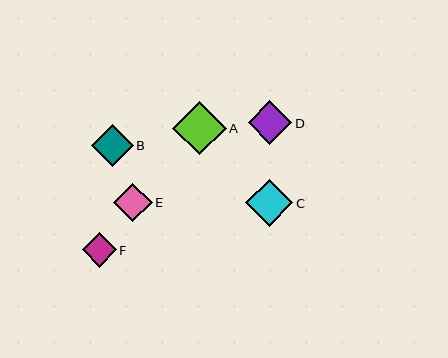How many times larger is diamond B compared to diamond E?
Diamond B is approximately 1.1 times the size of diamond E.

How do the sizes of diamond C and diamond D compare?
Diamond C and diamond D are approximately the same size.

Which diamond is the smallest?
Diamond F is the smallest with a size of approximately 34 pixels.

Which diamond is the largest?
Diamond A is the largest with a size of approximately 53 pixels.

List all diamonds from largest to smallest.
From largest to smallest: A, C, D, B, E, F.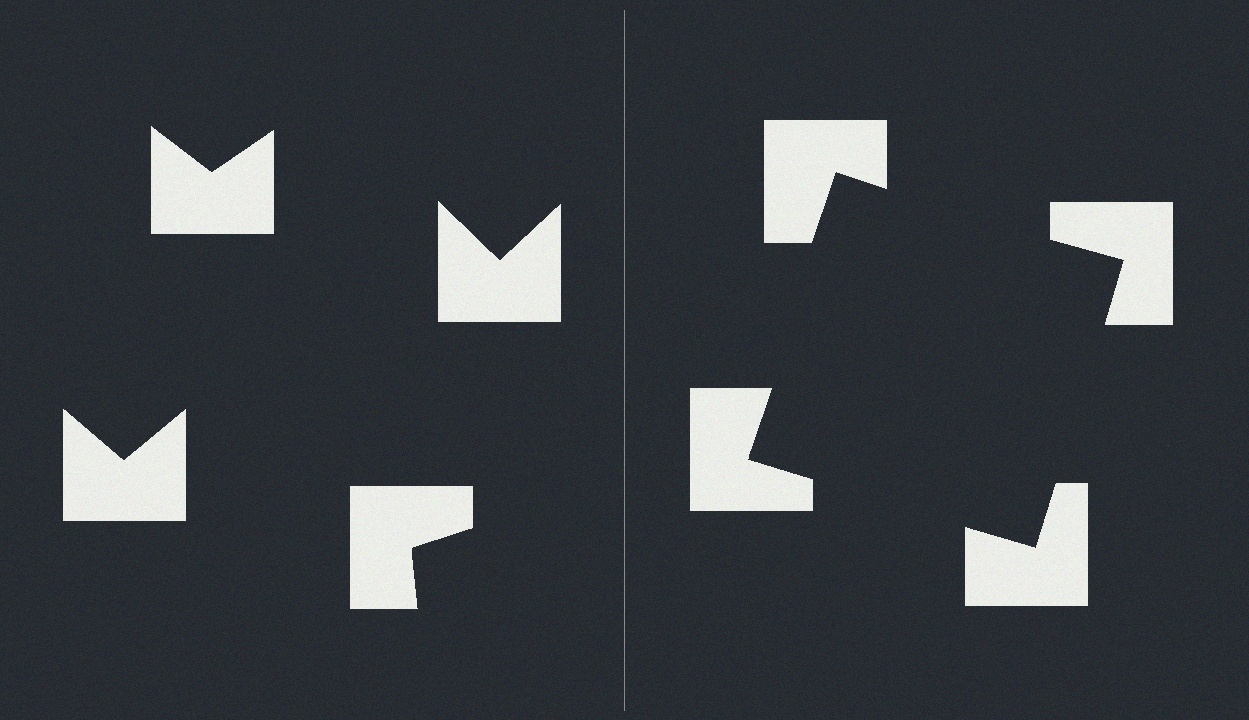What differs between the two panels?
The notched squares are positioned identically on both sides; only the wedge orientations differ. On the right they align to a square; on the left they are misaligned.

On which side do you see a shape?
An illusory square appears on the right side. On the left side the wedge cuts are rotated, so no coherent shape forms.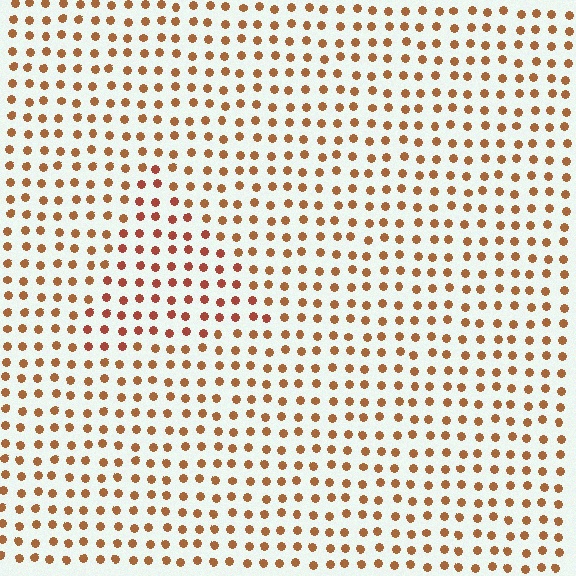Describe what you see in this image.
The image is filled with small brown elements in a uniform arrangement. A triangle-shaped region is visible where the elements are tinted to a slightly different hue, forming a subtle color boundary.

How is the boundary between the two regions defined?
The boundary is defined purely by a slight shift in hue (about 19 degrees). Spacing, size, and orientation are identical on both sides.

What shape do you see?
I see a triangle.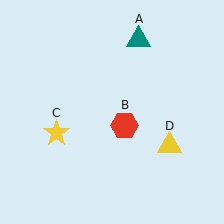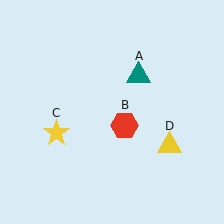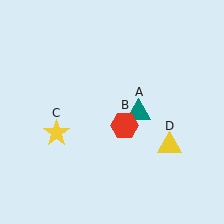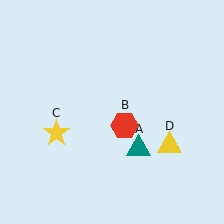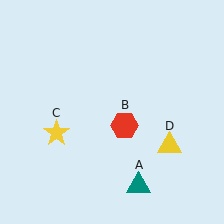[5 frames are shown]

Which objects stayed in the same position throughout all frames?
Red hexagon (object B) and yellow star (object C) and yellow triangle (object D) remained stationary.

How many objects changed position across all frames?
1 object changed position: teal triangle (object A).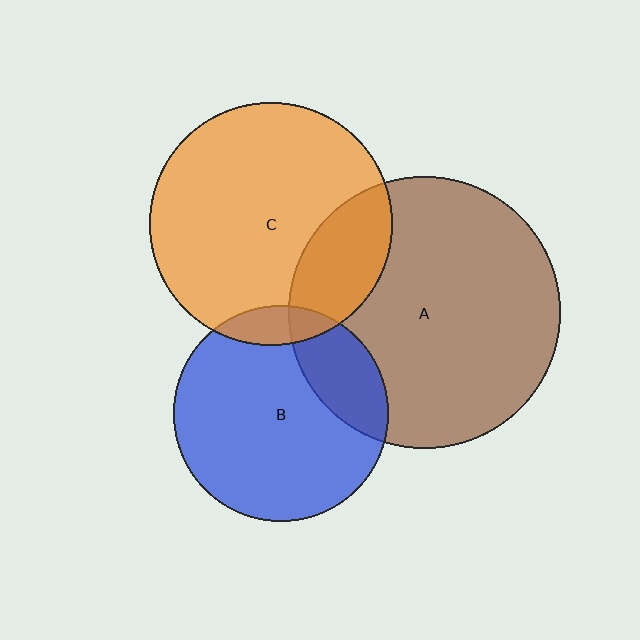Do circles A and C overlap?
Yes.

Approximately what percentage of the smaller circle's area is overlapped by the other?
Approximately 20%.